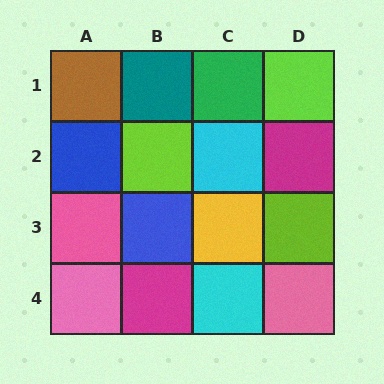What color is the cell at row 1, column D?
Lime.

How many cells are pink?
3 cells are pink.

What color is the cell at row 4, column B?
Magenta.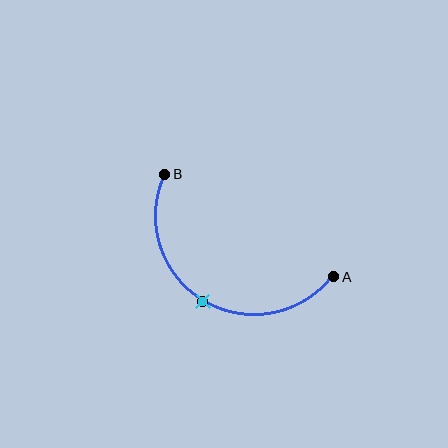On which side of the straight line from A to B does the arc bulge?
The arc bulges below the straight line connecting A and B.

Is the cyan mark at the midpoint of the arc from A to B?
Yes. The cyan mark lies on the arc at equal arc-length from both A and B — it is the arc midpoint.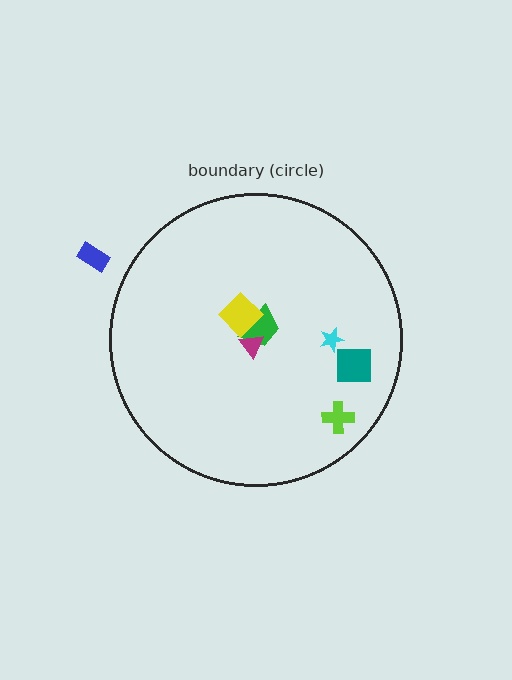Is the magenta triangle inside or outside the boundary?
Inside.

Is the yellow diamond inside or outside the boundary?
Inside.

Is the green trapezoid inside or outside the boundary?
Inside.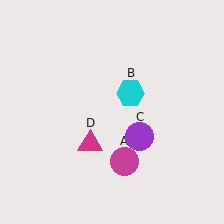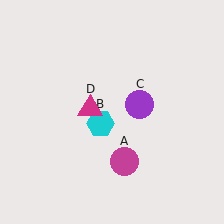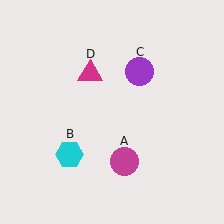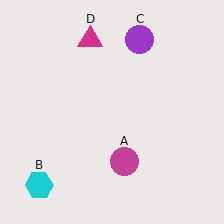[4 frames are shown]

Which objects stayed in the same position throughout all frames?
Magenta circle (object A) remained stationary.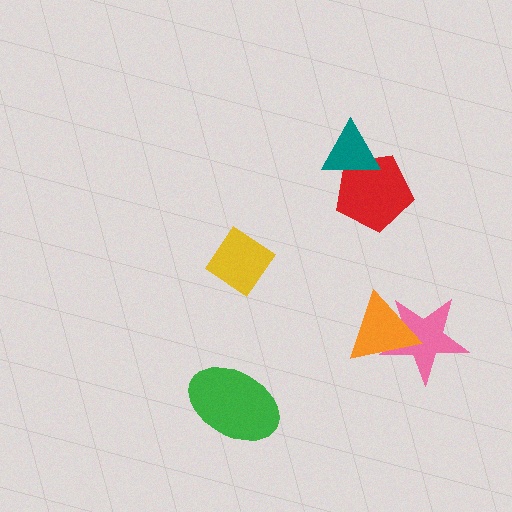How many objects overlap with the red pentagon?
1 object overlaps with the red pentagon.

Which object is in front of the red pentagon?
The teal triangle is in front of the red pentagon.